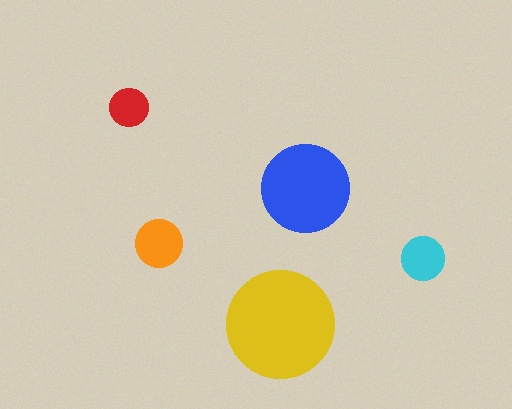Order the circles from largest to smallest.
the yellow one, the blue one, the orange one, the cyan one, the red one.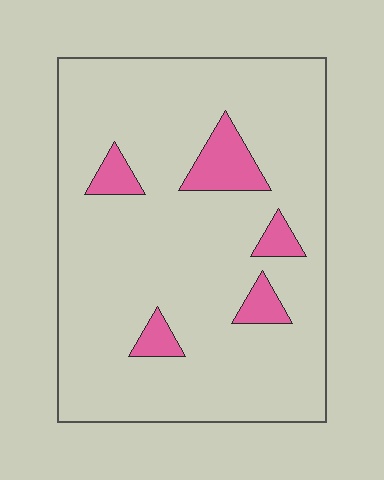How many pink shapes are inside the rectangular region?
5.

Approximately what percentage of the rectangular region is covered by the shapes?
Approximately 10%.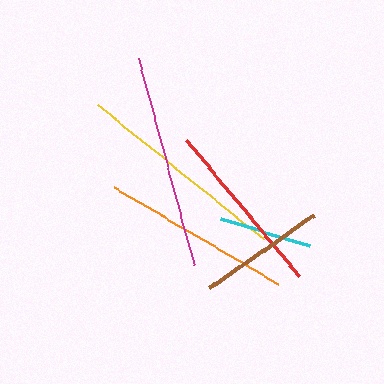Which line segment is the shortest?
The cyan line is the shortest at approximately 92 pixels.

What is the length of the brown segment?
The brown segment is approximately 127 pixels long.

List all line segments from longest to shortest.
From longest to shortest: yellow, magenta, orange, red, brown, cyan.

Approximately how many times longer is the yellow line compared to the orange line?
The yellow line is approximately 1.1 times the length of the orange line.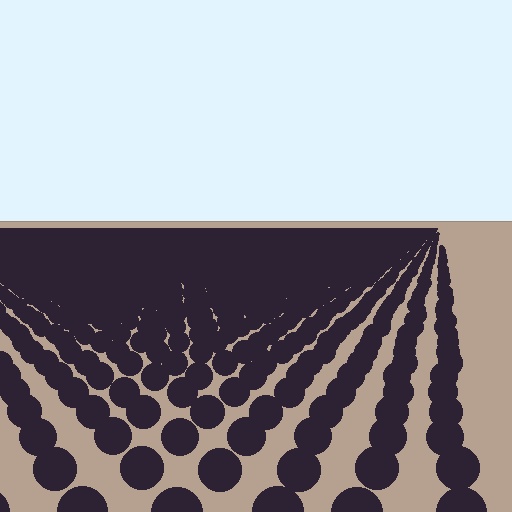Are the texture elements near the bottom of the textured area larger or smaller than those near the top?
Larger. Near the bottom, elements are closer to the viewer and appear at a bigger on-screen size.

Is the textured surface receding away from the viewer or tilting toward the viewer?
The surface is receding away from the viewer. Texture elements get smaller and denser toward the top.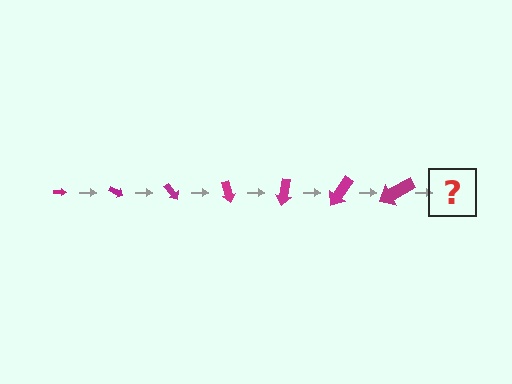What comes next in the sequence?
The next element should be an arrow, larger than the previous one and rotated 175 degrees from the start.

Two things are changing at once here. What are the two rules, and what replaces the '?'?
The two rules are that the arrow grows larger each step and it rotates 25 degrees each step. The '?' should be an arrow, larger than the previous one and rotated 175 degrees from the start.